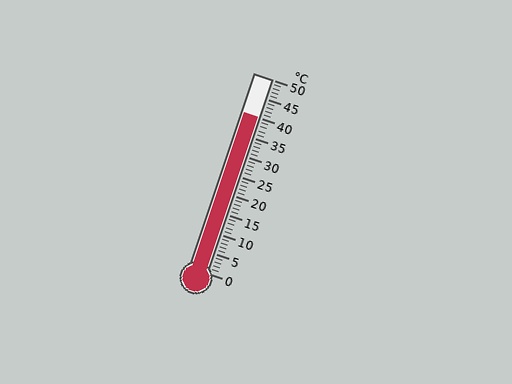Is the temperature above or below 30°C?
The temperature is above 30°C.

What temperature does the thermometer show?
The thermometer shows approximately 40°C.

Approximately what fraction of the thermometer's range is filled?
The thermometer is filled to approximately 80% of its range.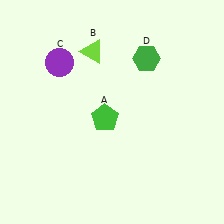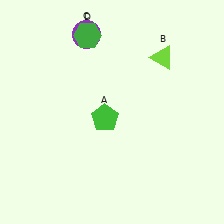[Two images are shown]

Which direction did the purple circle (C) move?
The purple circle (C) moved up.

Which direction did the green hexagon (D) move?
The green hexagon (D) moved left.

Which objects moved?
The objects that moved are: the lime triangle (B), the purple circle (C), the green hexagon (D).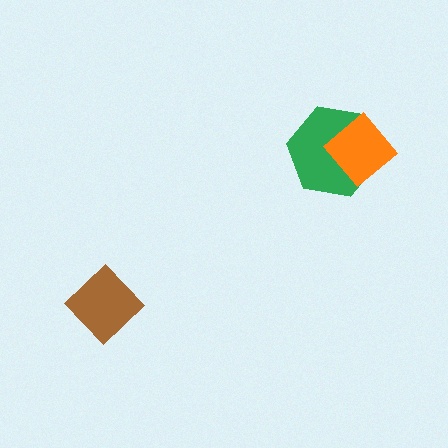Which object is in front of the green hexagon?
The orange diamond is in front of the green hexagon.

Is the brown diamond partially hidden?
No, no other shape covers it.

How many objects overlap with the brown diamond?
0 objects overlap with the brown diamond.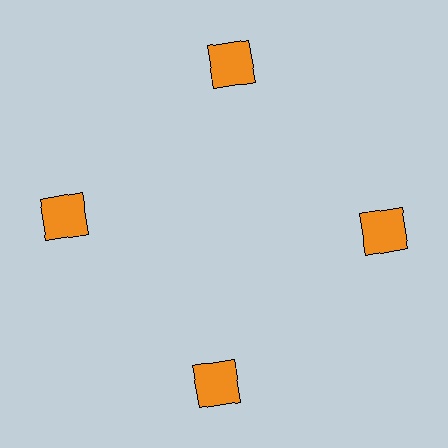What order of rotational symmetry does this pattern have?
This pattern has 4-fold rotational symmetry.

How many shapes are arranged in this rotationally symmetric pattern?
There are 4 shapes, arranged in 4 groups of 1.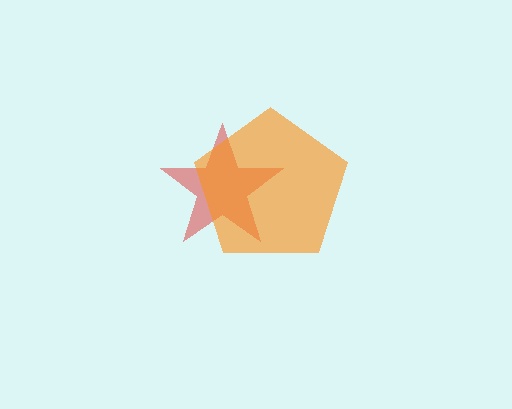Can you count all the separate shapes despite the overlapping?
Yes, there are 2 separate shapes.